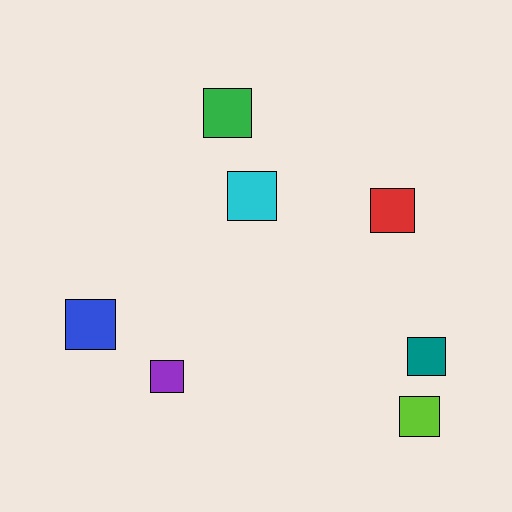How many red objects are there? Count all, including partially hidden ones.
There is 1 red object.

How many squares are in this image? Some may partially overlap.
There are 7 squares.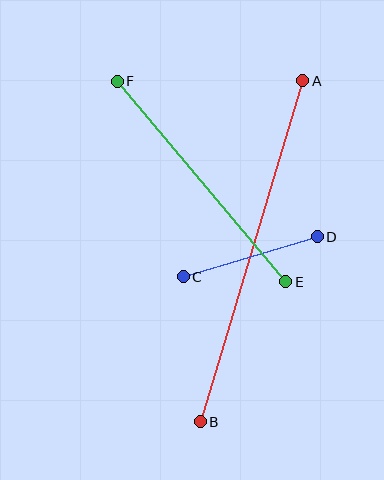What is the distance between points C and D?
The distance is approximately 140 pixels.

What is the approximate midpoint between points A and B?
The midpoint is at approximately (252, 251) pixels.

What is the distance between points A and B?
The distance is approximately 356 pixels.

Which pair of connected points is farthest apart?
Points A and B are farthest apart.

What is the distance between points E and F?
The distance is approximately 262 pixels.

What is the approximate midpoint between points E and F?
The midpoint is at approximately (201, 181) pixels.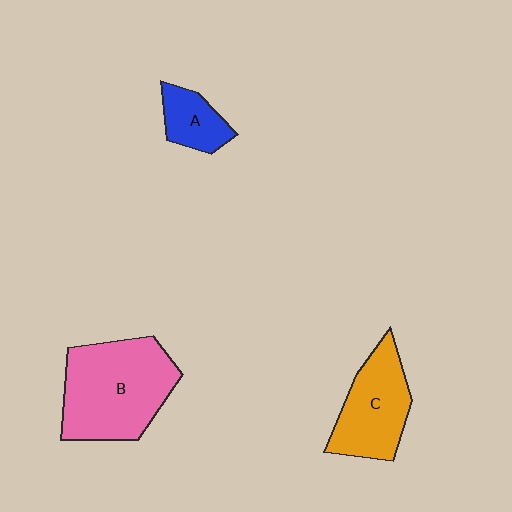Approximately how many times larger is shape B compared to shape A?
Approximately 3.0 times.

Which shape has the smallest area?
Shape A (blue).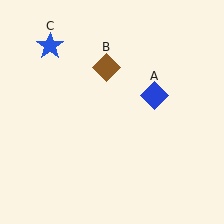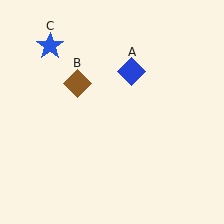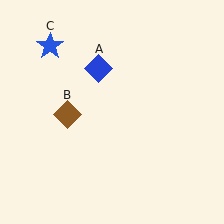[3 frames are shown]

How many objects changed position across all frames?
2 objects changed position: blue diamond (object A), brown diamond (object B).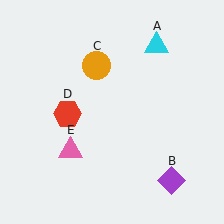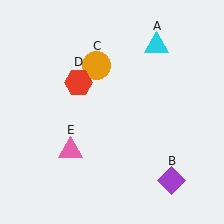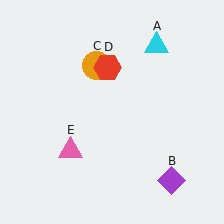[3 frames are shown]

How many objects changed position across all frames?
1 object changed position: red hexagon (object D).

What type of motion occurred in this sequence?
The red hexagon (object D) rotated clockwise around the center of the scene.